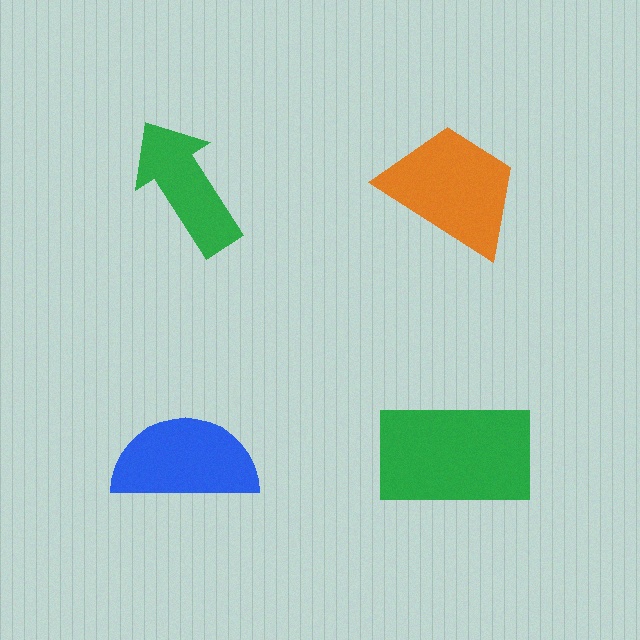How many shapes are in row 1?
2 shapes.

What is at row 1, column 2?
An orange trapezoid.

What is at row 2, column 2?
A green rectangle.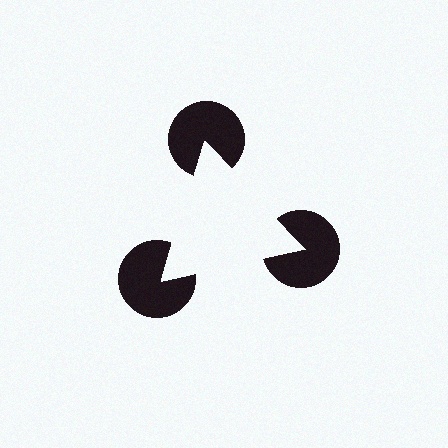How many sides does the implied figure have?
3 sides.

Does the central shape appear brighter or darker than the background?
It typically appears slightly brighter than the background, even though no actual brightness change is drawn.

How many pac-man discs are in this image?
There are 3 — one at each vertex of the illusory triangle.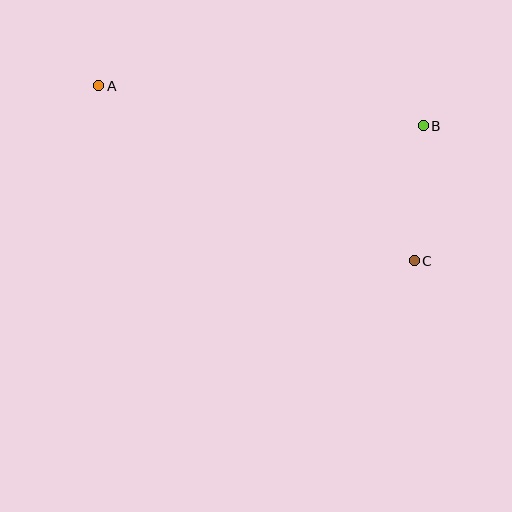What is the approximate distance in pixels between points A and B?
The distance between A and B is approximately 327 pixels.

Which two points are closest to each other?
Points B and C are closest to each other.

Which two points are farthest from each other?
Points A and C are farthest from each other.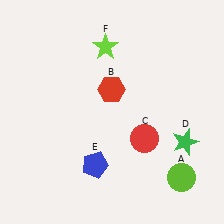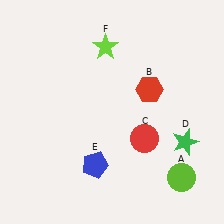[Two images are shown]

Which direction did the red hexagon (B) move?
The red hexagon (B) moved right.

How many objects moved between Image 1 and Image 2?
1 object moved between the two images.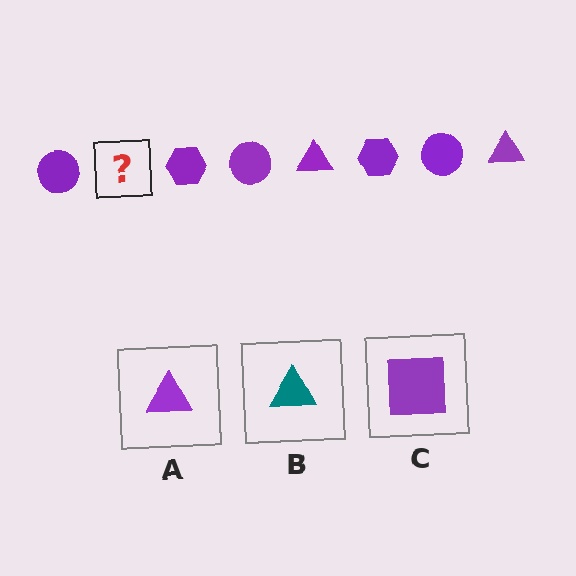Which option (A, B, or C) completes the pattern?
A.